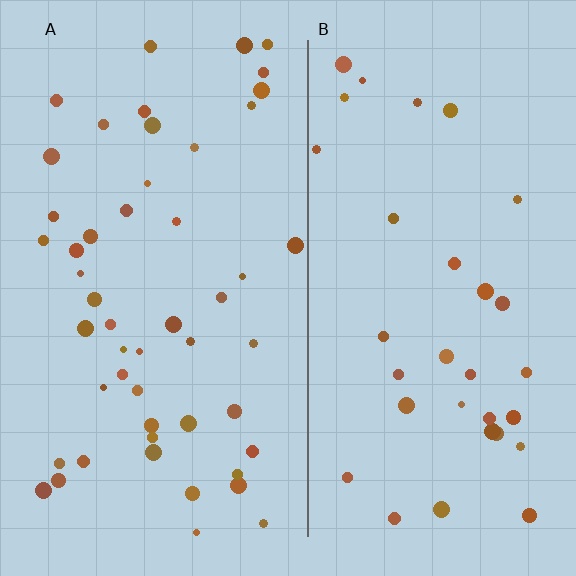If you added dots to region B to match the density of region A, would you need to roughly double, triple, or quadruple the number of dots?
Approximately double.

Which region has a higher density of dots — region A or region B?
A (the left).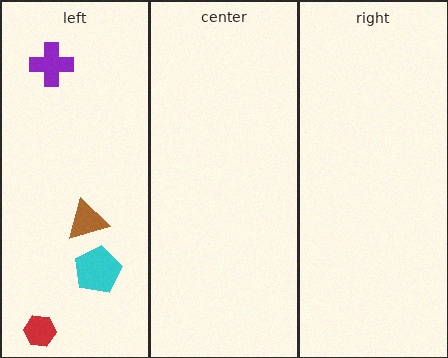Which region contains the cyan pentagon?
The left region.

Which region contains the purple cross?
The left region.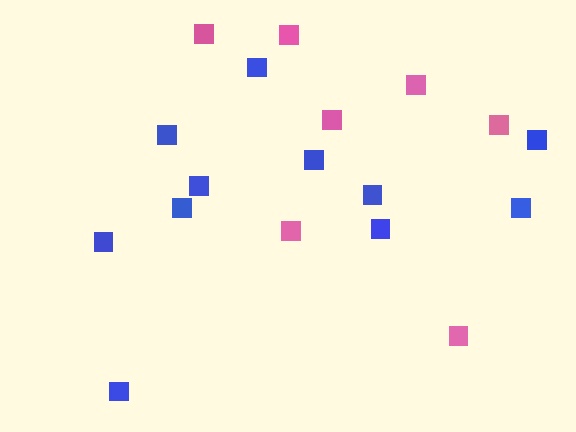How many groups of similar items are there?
There are 2 groups: one group of pink squares (7) and one group of blue squares (11).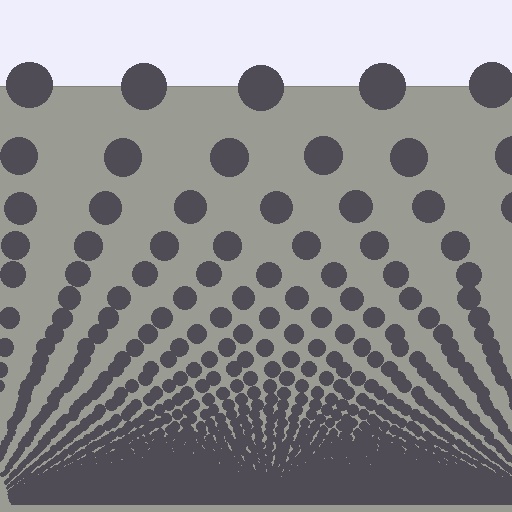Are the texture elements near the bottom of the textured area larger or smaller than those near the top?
Smaller. The gradient is inverted — elements near the bottom are smaller and denser.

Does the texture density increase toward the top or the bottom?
Density increases toward the bottom.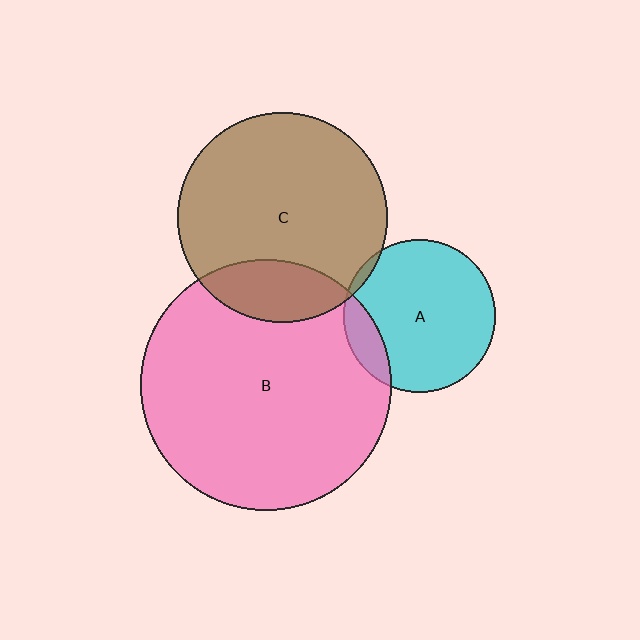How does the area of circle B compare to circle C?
Approximately 1.4 times.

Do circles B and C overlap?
Yes.